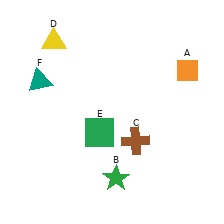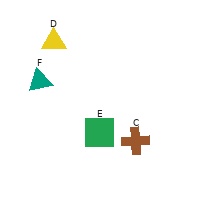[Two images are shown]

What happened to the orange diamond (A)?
The orange diamond (A) was removed in Image 2. It was in the top-right area of Image 1.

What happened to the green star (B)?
The green star (B) was removed in Image 2. It was in the bottom-right area of Image 1.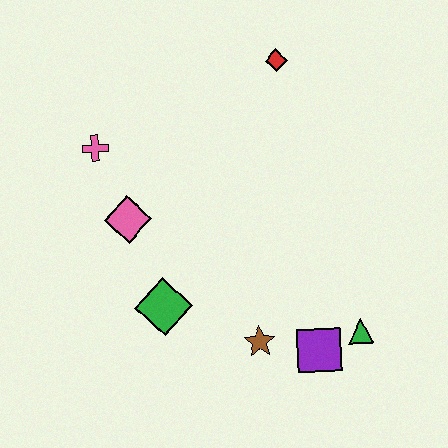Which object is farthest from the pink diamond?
The green triangle is farthest from the pink diamond.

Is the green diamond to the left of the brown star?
Yes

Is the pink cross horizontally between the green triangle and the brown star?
No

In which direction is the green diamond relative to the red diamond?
The green diamond is below the red diamond.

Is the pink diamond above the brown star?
Yes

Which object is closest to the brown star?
The purple square is closest to the brown star.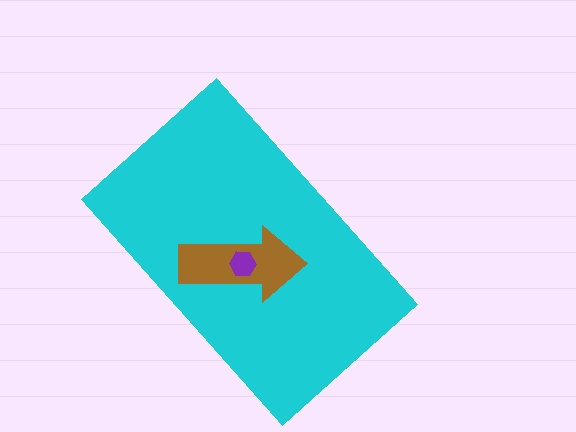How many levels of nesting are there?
3.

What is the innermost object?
The purple hexagon.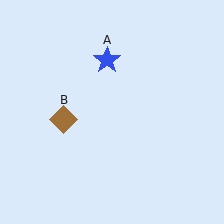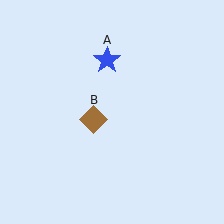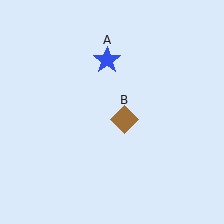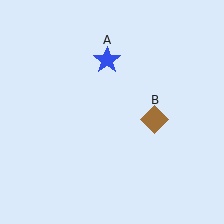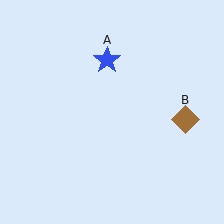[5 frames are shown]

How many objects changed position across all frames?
1 object changed position: brown diamond (object B).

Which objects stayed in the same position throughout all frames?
Blue star (object A) remained stationary.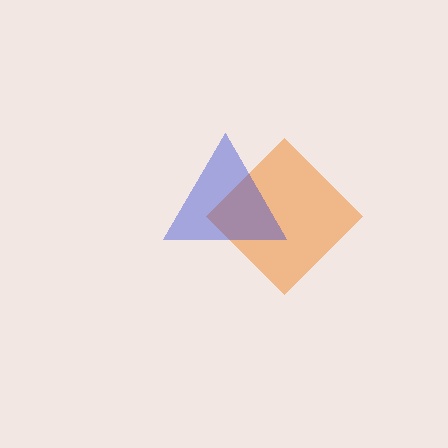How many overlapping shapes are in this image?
There are 2 overlapping shapes in the image.